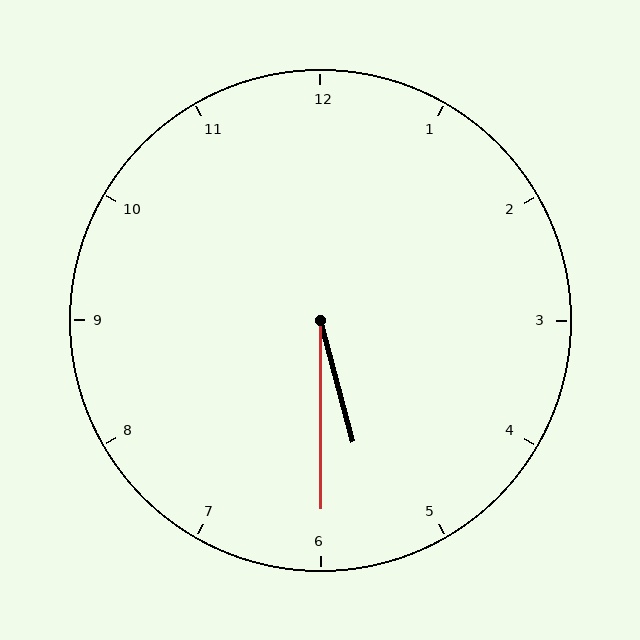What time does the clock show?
5:30.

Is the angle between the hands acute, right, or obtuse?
It is acute.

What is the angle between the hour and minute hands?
Approximately 15 degrees.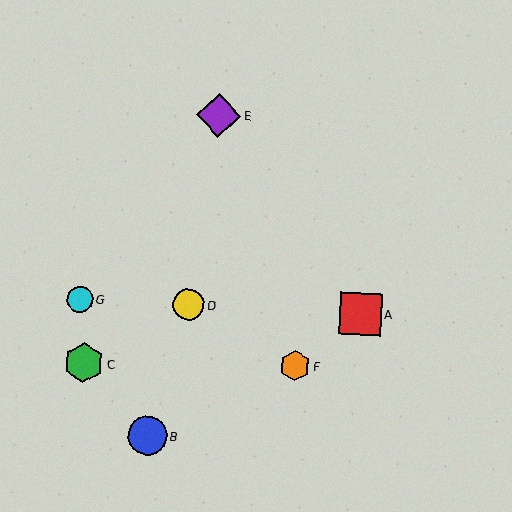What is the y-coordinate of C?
Object C is at y≈363.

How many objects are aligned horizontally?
3 objects (A, D, G) are aligned horizontally.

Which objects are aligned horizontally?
Objects A, D, G are aligned horizontally.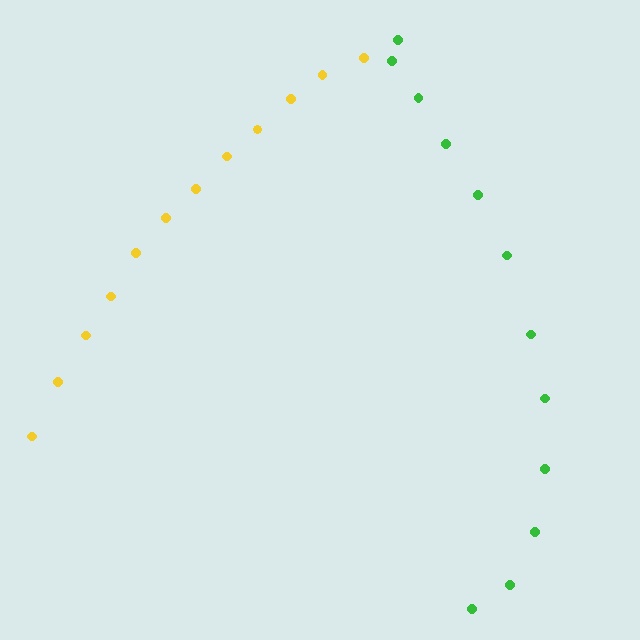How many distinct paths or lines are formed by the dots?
There are 2 distinct paths.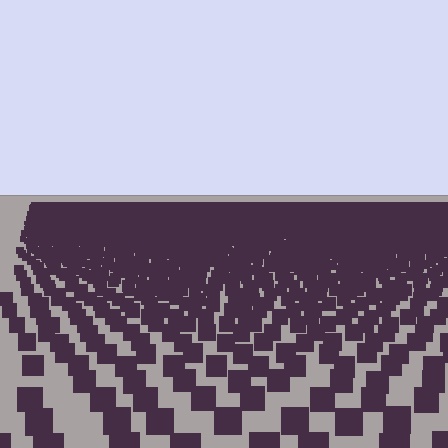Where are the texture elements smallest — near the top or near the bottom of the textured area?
Near the top.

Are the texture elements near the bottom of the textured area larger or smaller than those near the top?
Larger. Near the bottom, elements are closer to the viewer and appear at a bigger on-screen size.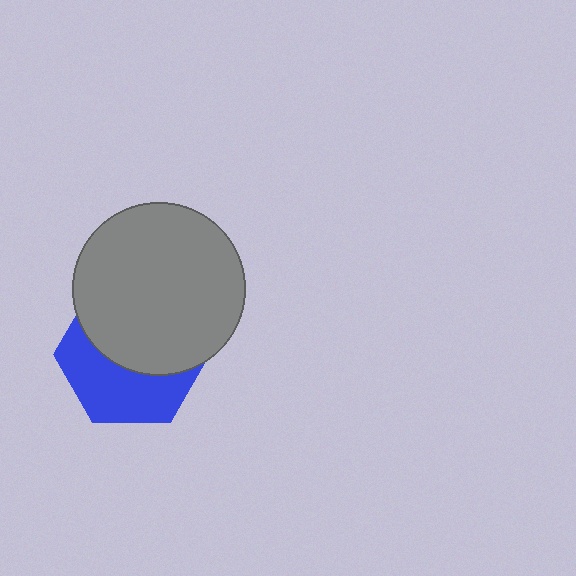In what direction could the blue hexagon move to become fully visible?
The blue hexagon could move down. That would shift it out from behind the gray circle entirely.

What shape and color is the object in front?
The object in front is a gray circle.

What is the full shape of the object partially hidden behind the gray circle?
The partially hidden object is a blue hexagon.